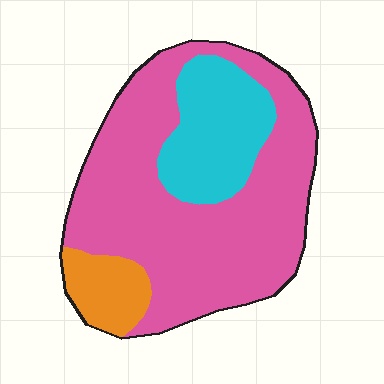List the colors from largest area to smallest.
From largest to smallest: pink, cyan, orange.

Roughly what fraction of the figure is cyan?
Cyan covers 21% of the figure.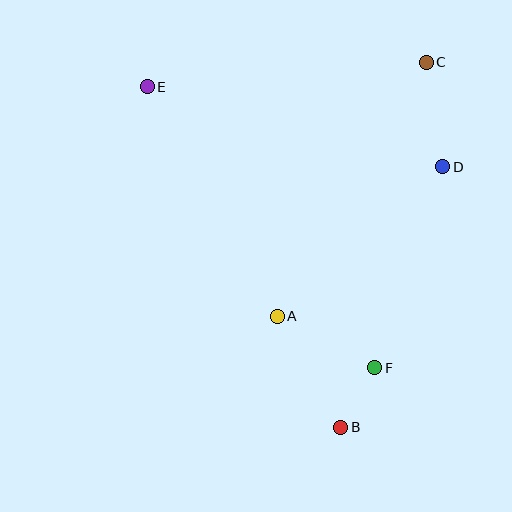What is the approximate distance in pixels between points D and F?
The distance between D and F is approximately 212 pixels.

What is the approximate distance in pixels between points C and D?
The distance between C and D is approximately 106 pixels.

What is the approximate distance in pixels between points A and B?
The distance between A and B is approximately 128 pixels.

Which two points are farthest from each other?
Points B and E are farthest from each other.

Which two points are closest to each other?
Points B and F are closest to each other.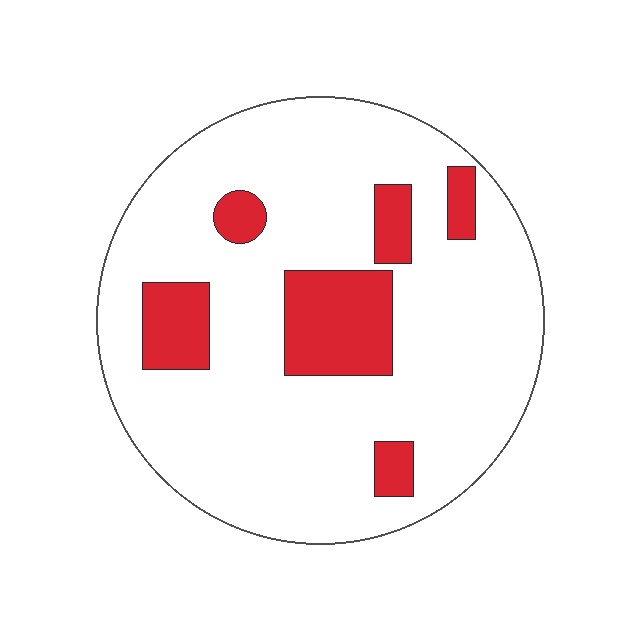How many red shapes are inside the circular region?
6.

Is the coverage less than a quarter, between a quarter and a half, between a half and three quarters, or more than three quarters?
Less than a quarter.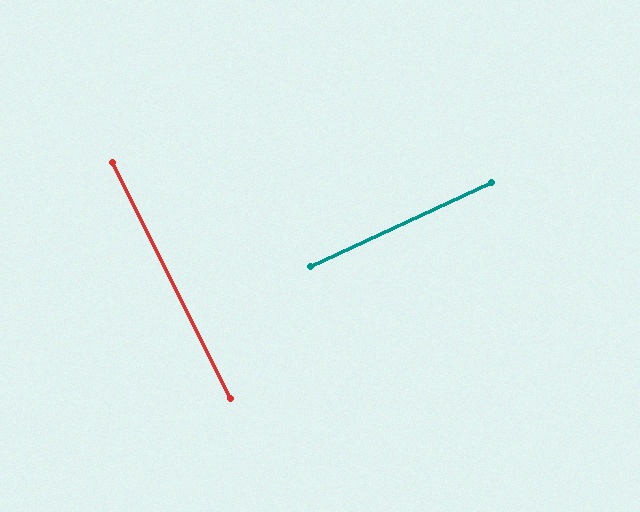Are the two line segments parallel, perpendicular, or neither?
Perpendicular — they meet at approximately 88°.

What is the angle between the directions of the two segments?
Approximately 88 degrees.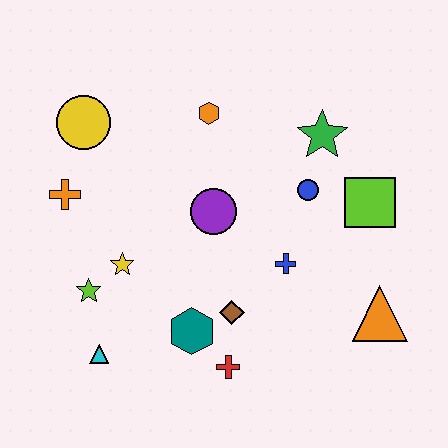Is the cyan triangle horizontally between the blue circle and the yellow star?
No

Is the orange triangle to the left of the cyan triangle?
No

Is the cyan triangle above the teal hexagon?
No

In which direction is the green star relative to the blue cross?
The green star is above the blue cross.